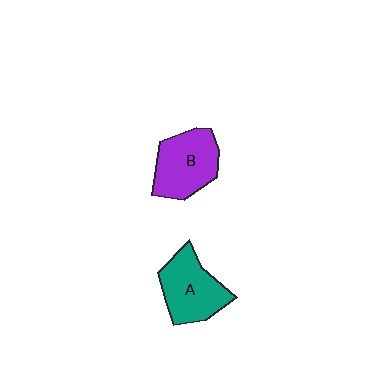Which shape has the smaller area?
Shape A (teal).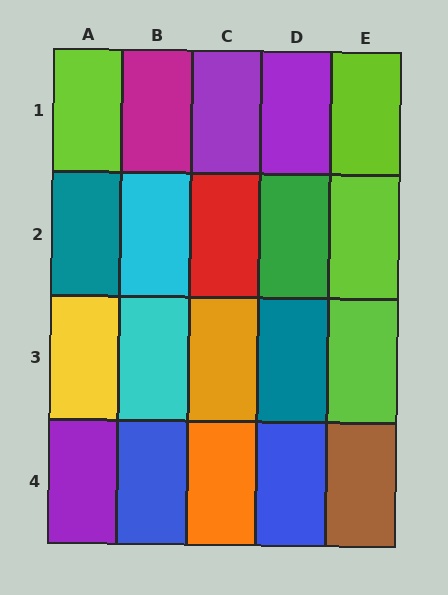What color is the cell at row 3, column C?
Orange.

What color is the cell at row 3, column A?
Yellow.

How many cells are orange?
2 cells are orange.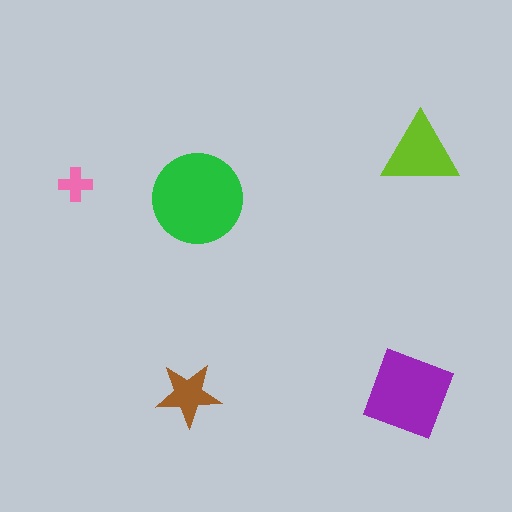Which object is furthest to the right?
The lime triangle is rightmost.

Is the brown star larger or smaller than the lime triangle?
Smaller.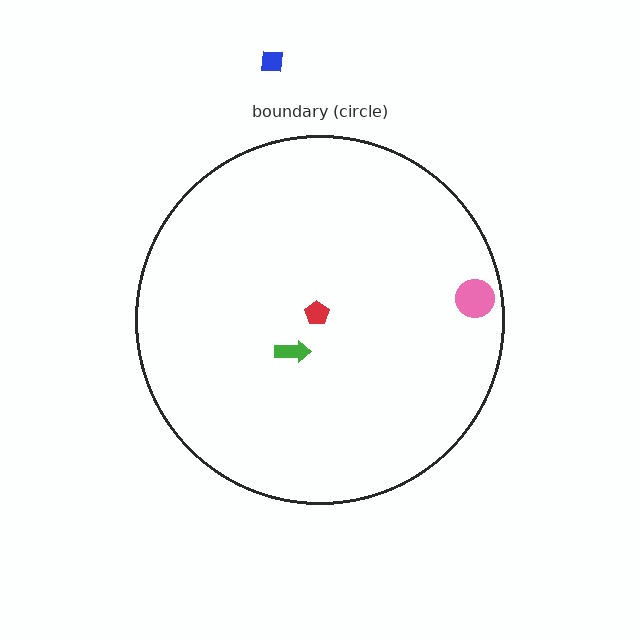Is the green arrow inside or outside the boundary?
Inside.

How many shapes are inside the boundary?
3 inside, 1 outside.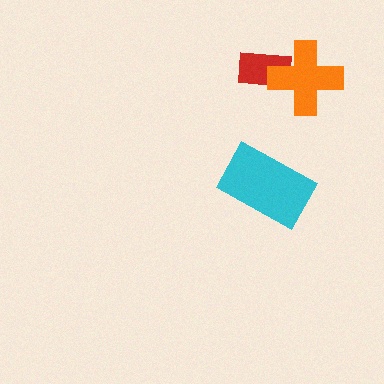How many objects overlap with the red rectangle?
1 object overlaps with the red rectangle.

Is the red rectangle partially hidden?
Yes, it is partially covered by another shape.